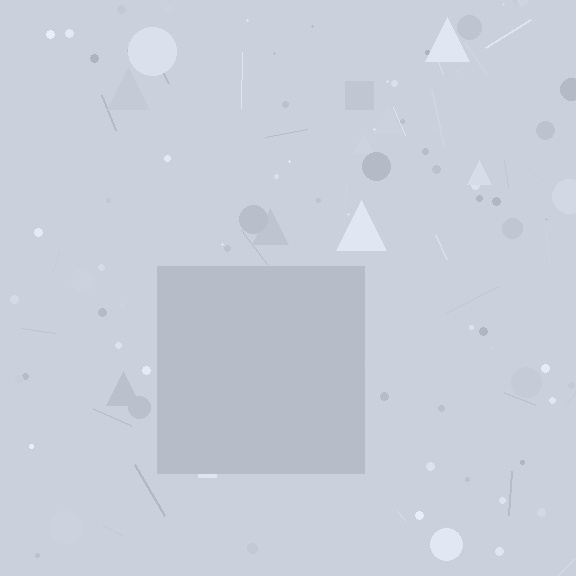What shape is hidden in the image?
A square is hidden in the image.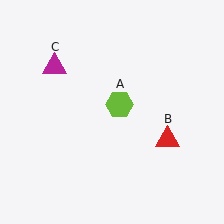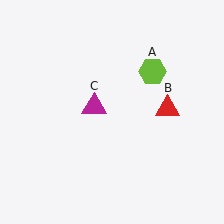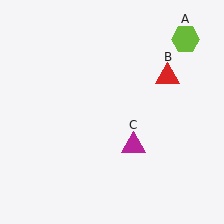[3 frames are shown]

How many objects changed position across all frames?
3 objects changed position: lime hexagon (object A), red triangle (object B), magenta triangle (object C).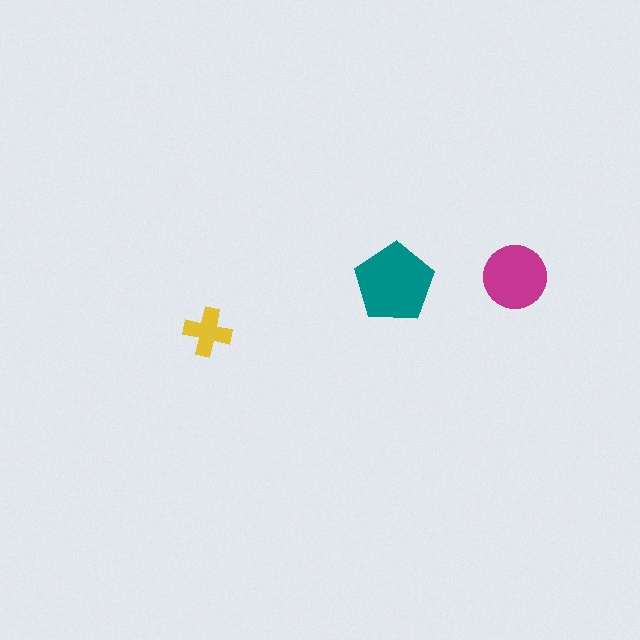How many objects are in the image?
There are 3 objects in the image.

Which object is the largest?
The teal pentagon.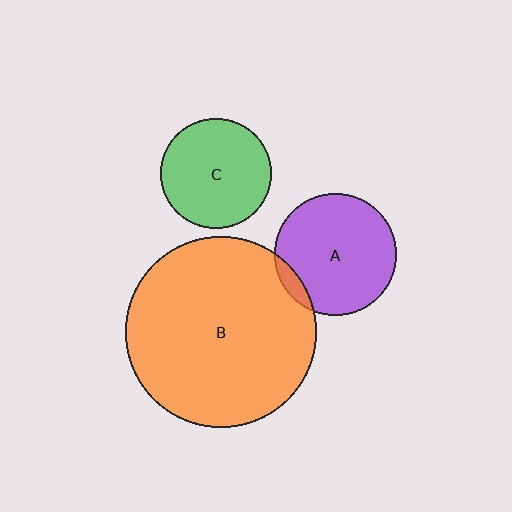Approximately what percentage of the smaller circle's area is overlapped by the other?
Approximately 10%.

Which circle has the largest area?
Circle B (orange).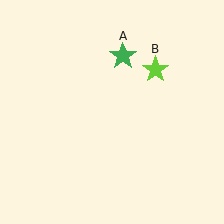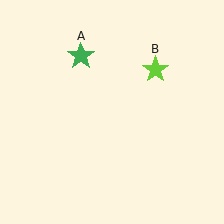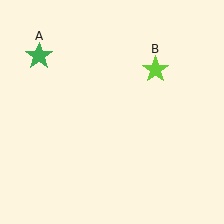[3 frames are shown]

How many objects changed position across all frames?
1 object changed position: green star (object A).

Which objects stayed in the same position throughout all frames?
Lime star (object B) remained stationary.